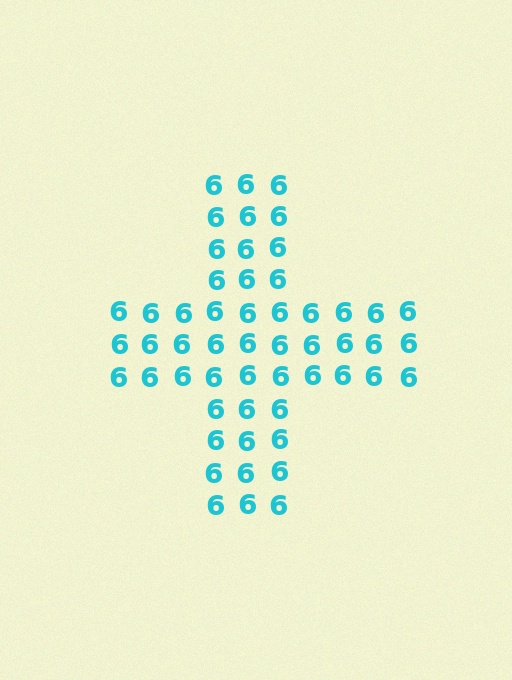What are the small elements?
The small elements are digit 6's.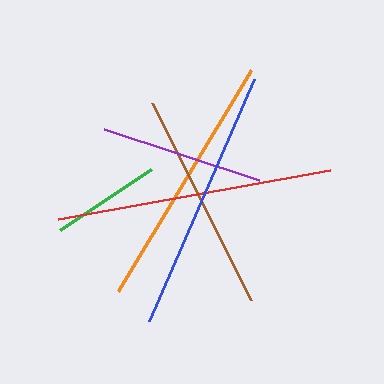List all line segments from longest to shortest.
From longest to shortest: red, blue, orange, brown, purple, green.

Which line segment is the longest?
The red line is the longest at approximately 276 pixels.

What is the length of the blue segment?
The blue segment is approximately 264 pixels long.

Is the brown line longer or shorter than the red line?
The red line is longer than the brown line.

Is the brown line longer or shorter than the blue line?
The blue line is longer than the brown line.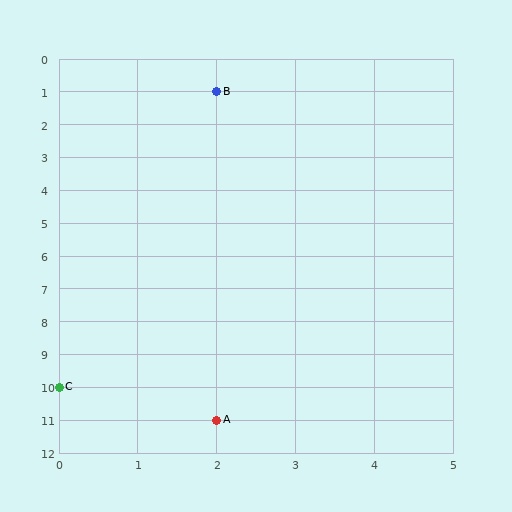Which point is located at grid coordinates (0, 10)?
Point C is at (0, 10).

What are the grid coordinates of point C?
Point C is at grid coordinates (0, 10).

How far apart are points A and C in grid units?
Points A and C are 2 columns and 1 row apart (about 2.2 grid units diagonally).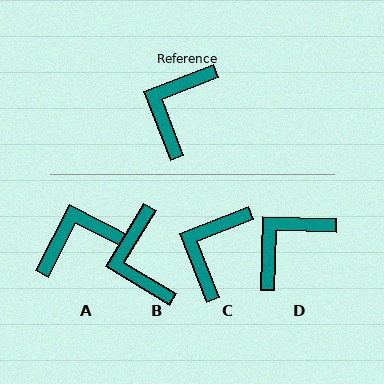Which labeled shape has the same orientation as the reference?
C.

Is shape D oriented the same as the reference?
No, it is off by about 23 degrees.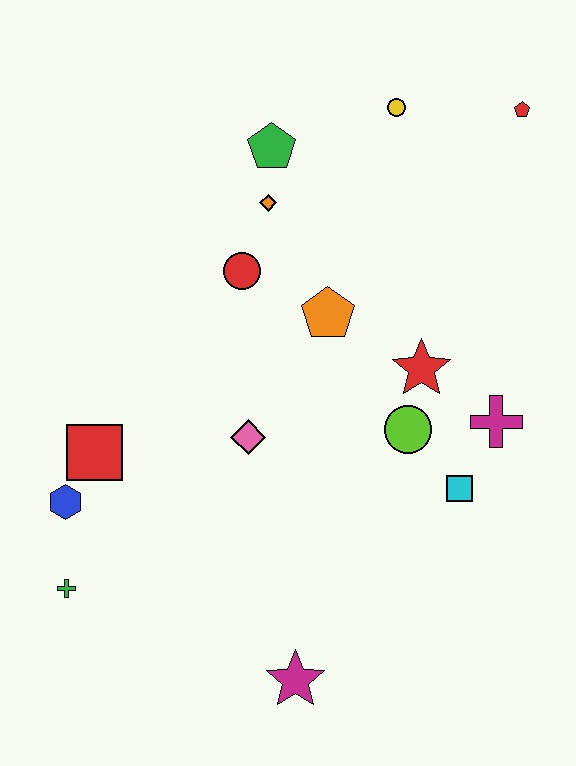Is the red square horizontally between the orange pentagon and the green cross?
Yes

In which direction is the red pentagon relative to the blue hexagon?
The red pentagon is to the right of the blue hexagon.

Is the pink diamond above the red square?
Yes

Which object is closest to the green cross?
The blue hexagon is closest to the green cross.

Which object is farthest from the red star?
The green cross is farthest from the red star.